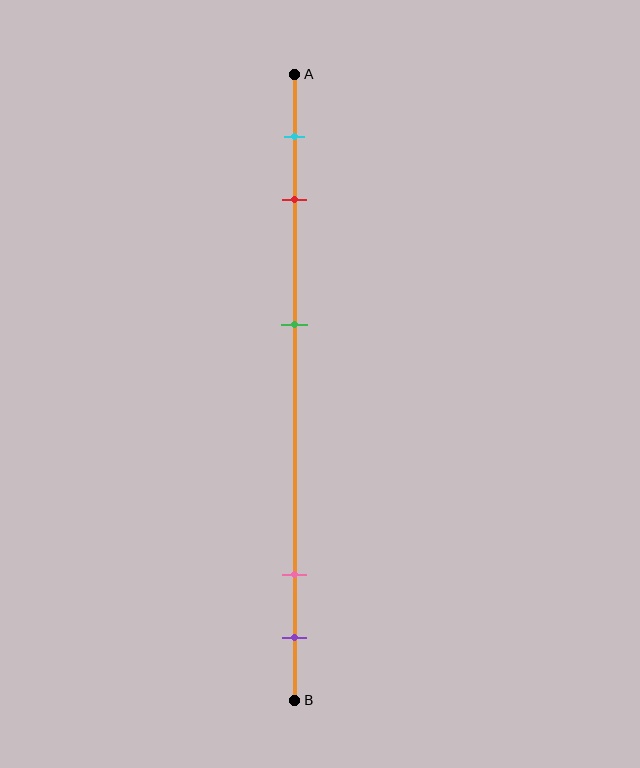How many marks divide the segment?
There are 5 marks dividing the segment.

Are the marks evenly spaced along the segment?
No, the marks are not evenly spaced.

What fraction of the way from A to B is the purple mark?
The purple mark is approximately 90% (0.9) of the way from A to B.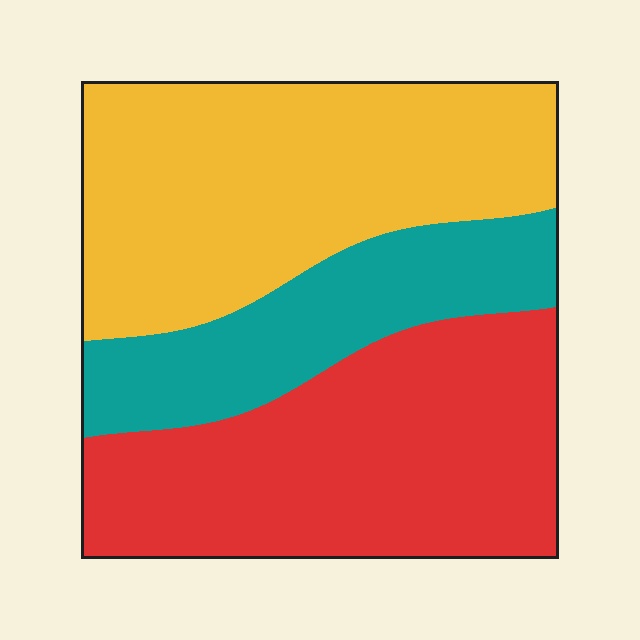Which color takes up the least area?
Teal, at roughly 20%.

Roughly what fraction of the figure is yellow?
Yellow takes up about two fifths (2/5) of the figure.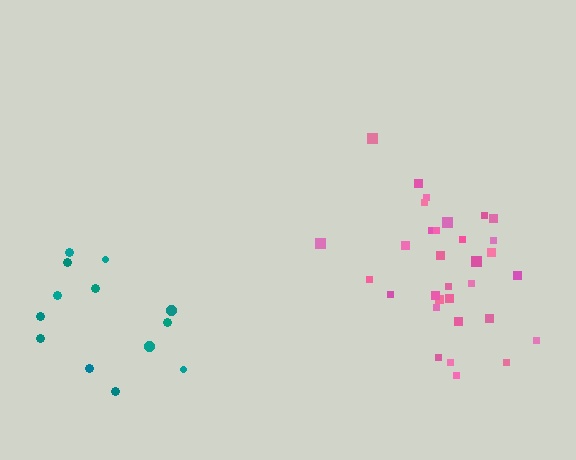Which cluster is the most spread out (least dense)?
Teal.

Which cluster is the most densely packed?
Pink.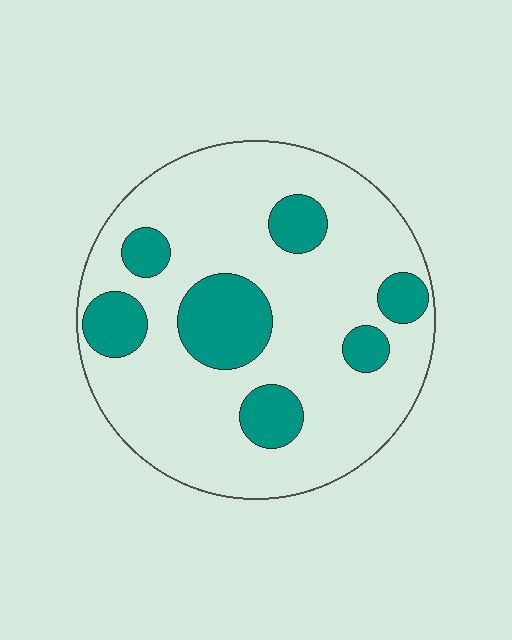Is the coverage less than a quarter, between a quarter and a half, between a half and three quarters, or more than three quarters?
Less than a quarter.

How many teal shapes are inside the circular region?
7.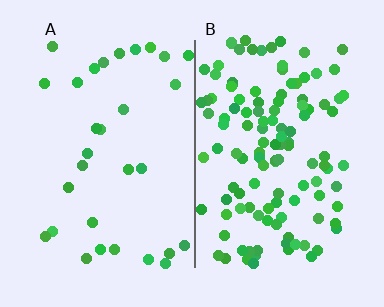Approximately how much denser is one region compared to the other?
Approximately 4.1× — region B over region A.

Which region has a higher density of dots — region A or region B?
B (the right).